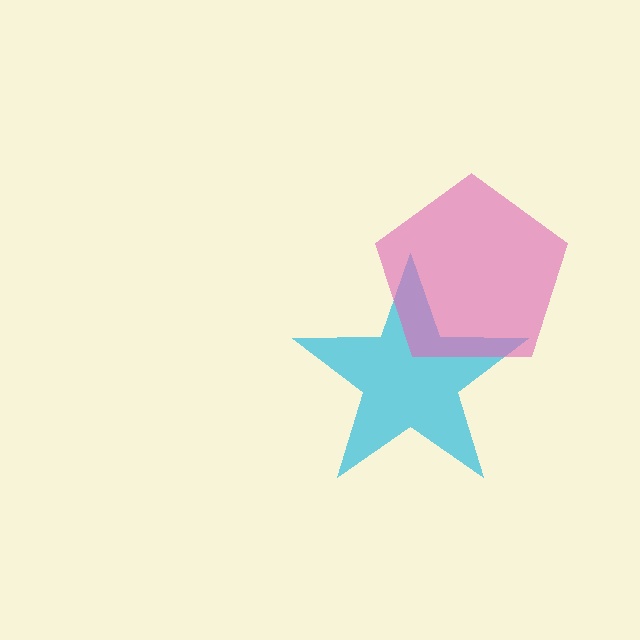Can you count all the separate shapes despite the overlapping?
Yes, there are 2 separate shapes.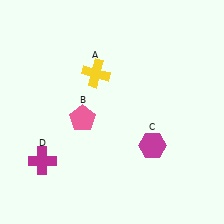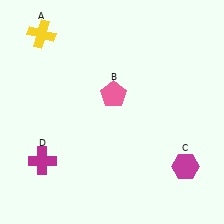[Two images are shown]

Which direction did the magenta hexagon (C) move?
The magenta hexagon (C) moved right.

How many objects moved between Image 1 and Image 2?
3 objects moved between the two images.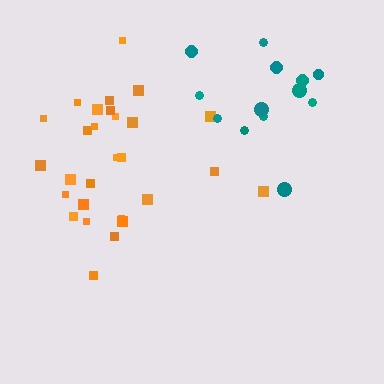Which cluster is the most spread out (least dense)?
Teal.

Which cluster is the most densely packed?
Orange.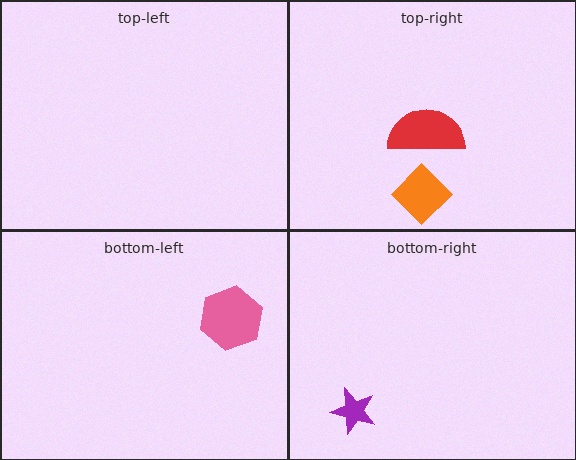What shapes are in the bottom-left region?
The pink hexagon.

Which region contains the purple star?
The bottom-right region.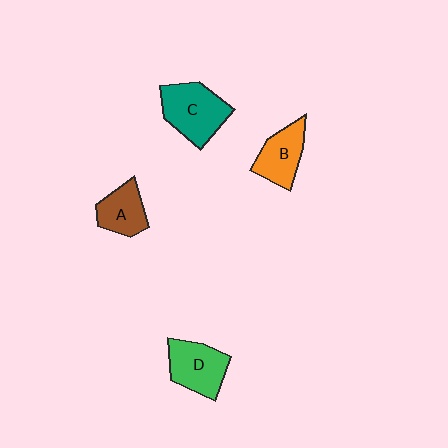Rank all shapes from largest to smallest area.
From largest to smallest: C (teal), D (green), B (orange), A (brown).